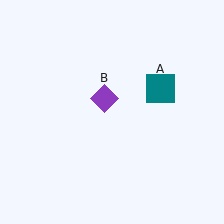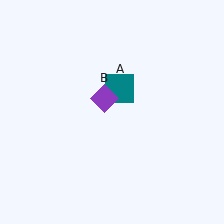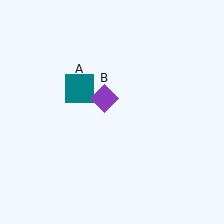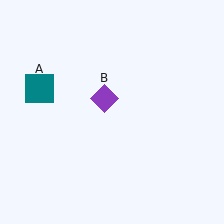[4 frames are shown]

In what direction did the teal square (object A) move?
The teal square (object A) moved left.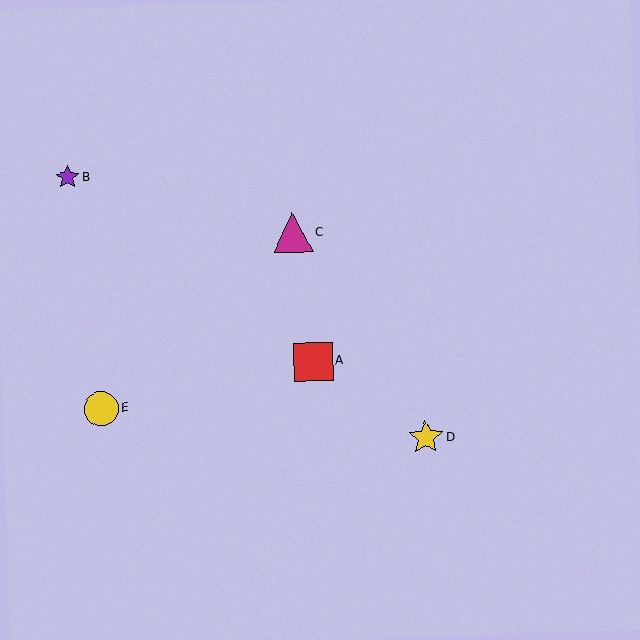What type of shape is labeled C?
Shape C is a magenta triangle.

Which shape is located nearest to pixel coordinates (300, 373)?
The red square (labeled A) at (313, 362) is nearest to that location.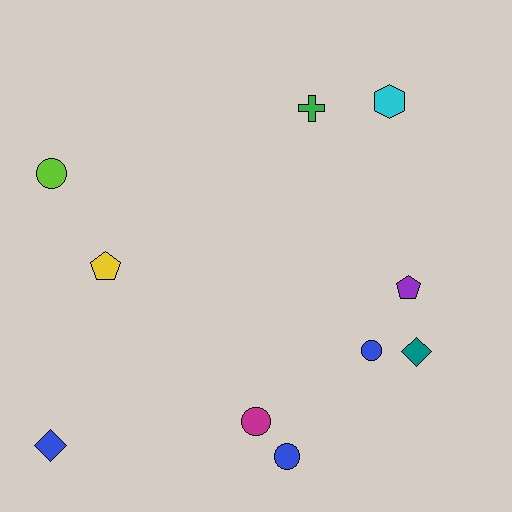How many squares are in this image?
There are no squares.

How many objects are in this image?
There are 10 objects.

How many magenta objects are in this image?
There is 1 magenta object.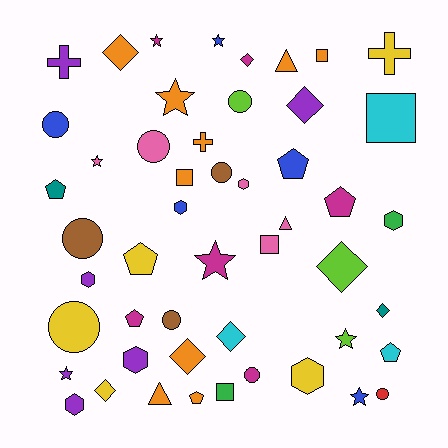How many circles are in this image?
There are 9 circles.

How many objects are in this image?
There are 50 objects.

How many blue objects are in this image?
There are 5 blue objects.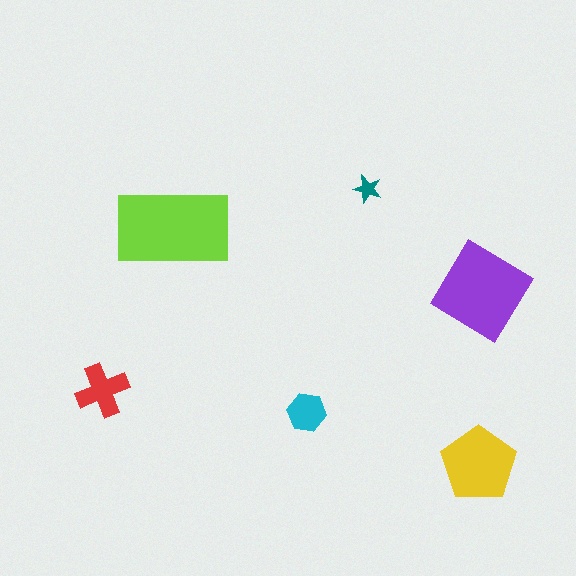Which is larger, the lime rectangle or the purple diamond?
The lime rectangle.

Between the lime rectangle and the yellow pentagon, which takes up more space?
The lime rectangle.